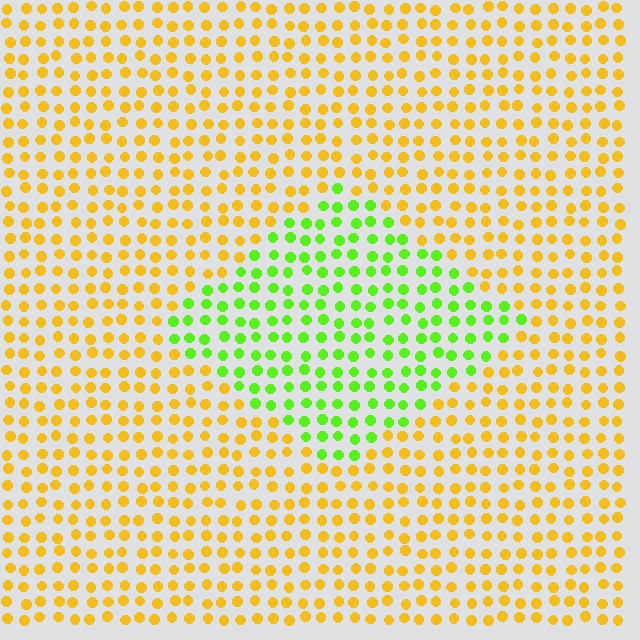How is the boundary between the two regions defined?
The boundary is defined purely by a slight shift in hue (about 59 degrees). Spacing, size, and orientation are identical on both sides.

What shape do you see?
I see a diamond.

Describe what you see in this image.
The image is filled with small yellow elements in a uniform arrangement. A diamond-shaped region is visible where the elements are tinted to a slightly different hue, forming a subtle color boundary.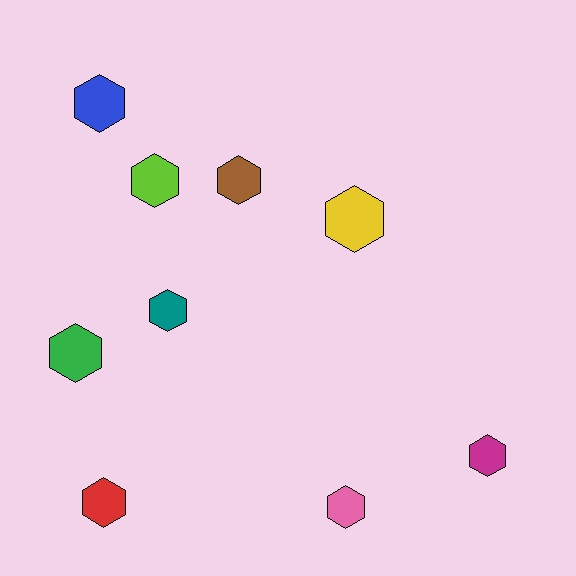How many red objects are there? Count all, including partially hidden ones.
There is 1 red object.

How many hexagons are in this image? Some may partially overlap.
There are 9 hexagons.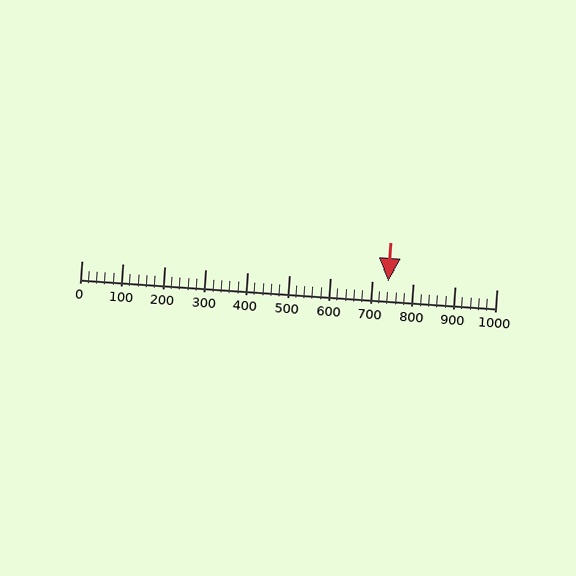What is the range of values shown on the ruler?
The ruler shows values from 0 to 1000.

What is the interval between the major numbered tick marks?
The major tick marks are spaced 100 units apart.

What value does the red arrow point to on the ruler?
The red arrow points to approximately 740.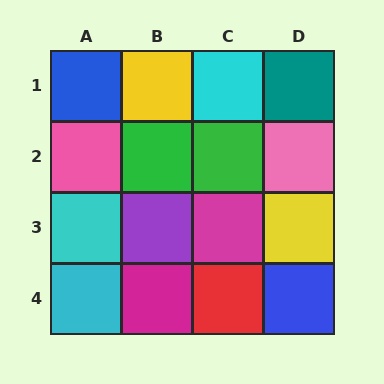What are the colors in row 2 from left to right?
Pink, green, green, pink.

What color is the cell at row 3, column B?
Purple.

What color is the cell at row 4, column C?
Red.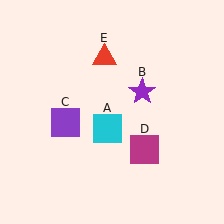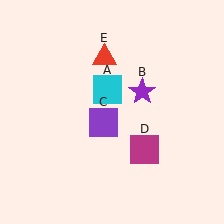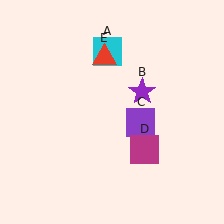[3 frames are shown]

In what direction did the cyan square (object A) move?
The cyan square (object A) moved up.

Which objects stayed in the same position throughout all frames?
Purple star (object B) and magenta square (object D) and red triangle (object E) remained stationary.